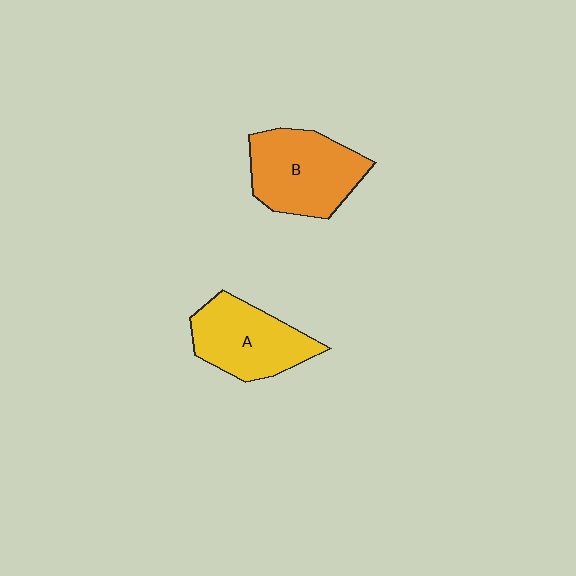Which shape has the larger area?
Shape B (orange).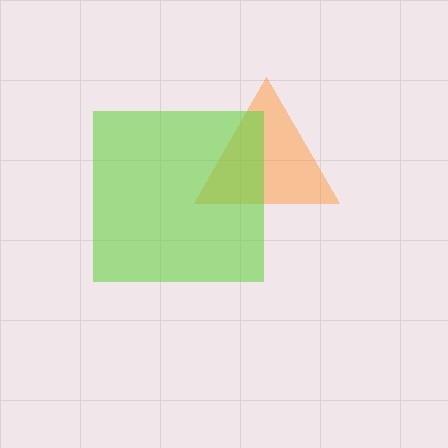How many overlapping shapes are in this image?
There are 2 overlapping shapes in the image.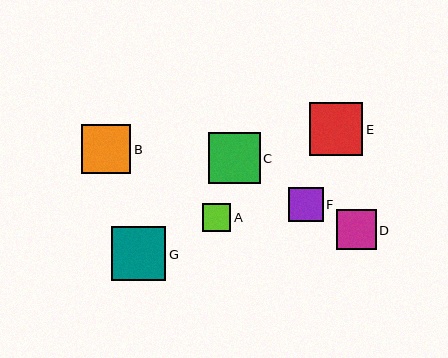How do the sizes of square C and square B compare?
Square C and square B are approximately the same size.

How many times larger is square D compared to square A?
Square D is approximately 1.4 times the size of square A.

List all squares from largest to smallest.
From largest to smallest: G, E, C, B, D, F, A.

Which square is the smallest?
Square A is the smallest with a size of approximately 28 pixels.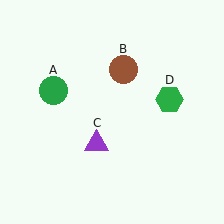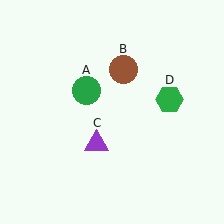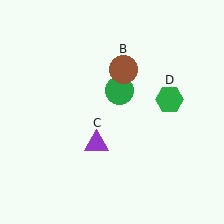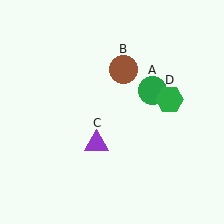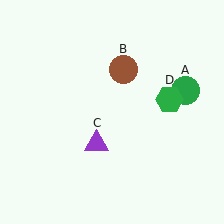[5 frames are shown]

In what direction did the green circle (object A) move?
The green circle (object A) moved right.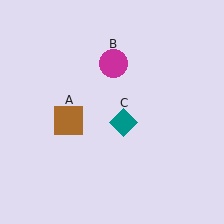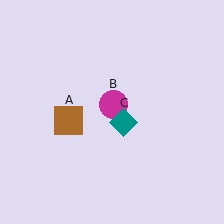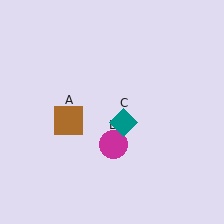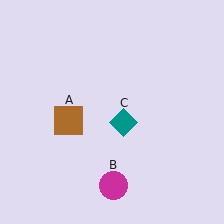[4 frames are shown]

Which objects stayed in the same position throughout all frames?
Brown square (object A) and teal diamond (object C) remained stationary.